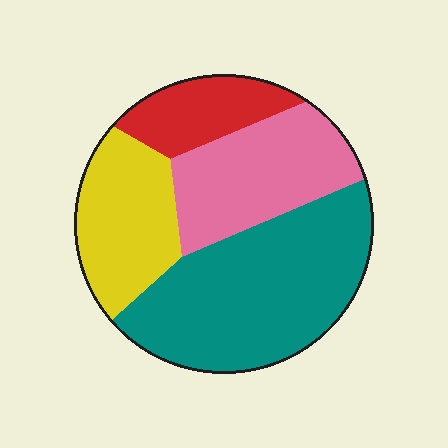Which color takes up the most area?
Teal, at roughly 40%.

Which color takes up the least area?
Red, at roughly 15%.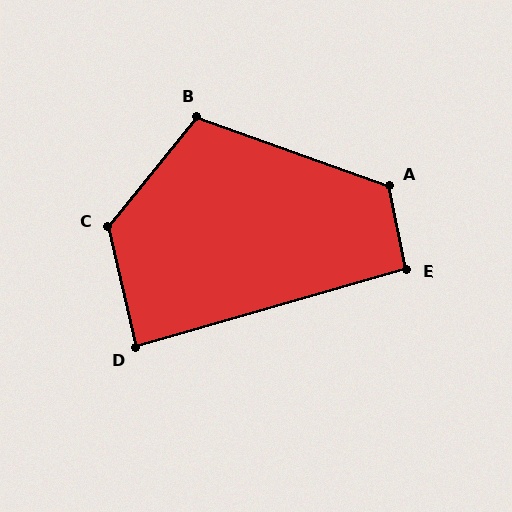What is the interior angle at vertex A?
Approximately 121 degrees (obtuse).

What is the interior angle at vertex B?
Approximately 110 degrees (obtuse).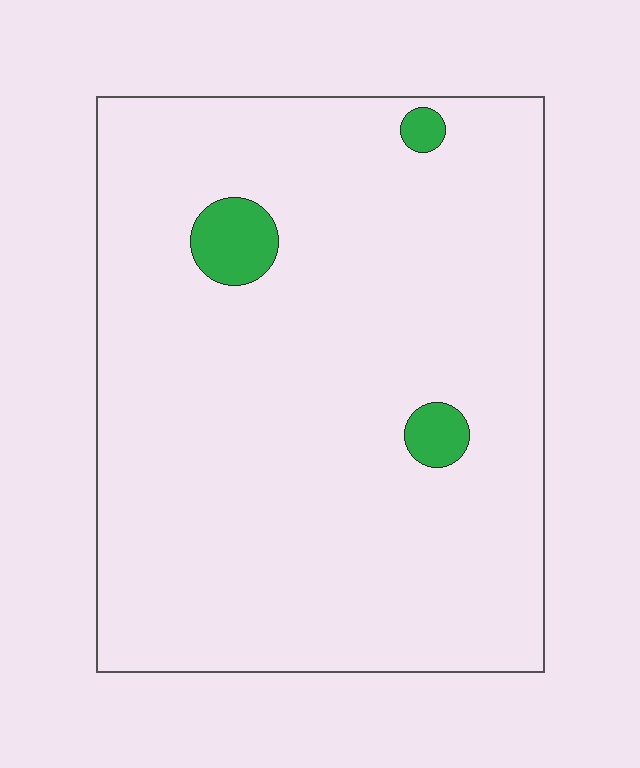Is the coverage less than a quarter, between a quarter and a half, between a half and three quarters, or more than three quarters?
Less than a quarter.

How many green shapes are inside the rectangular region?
3.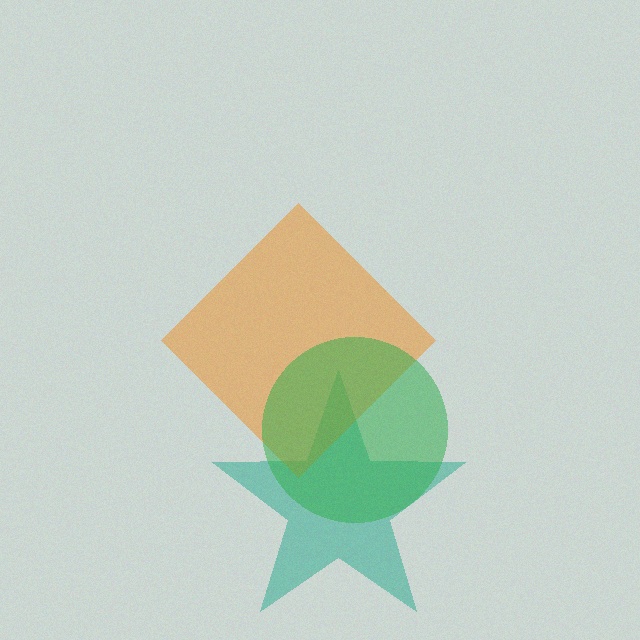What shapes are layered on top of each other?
The layered shapes are: a teal star, an orange diamond, a green circle.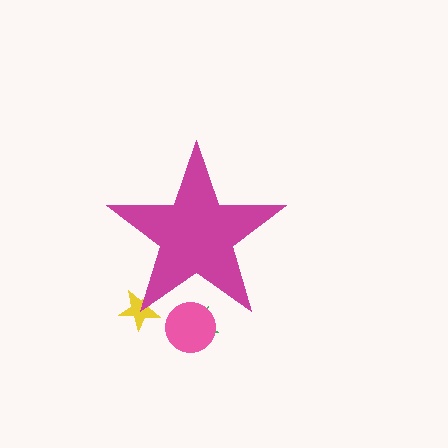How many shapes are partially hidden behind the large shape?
3 shapes are partially hidden.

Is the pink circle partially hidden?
Yes, the pink circle is partially hidden behind the magenta star.